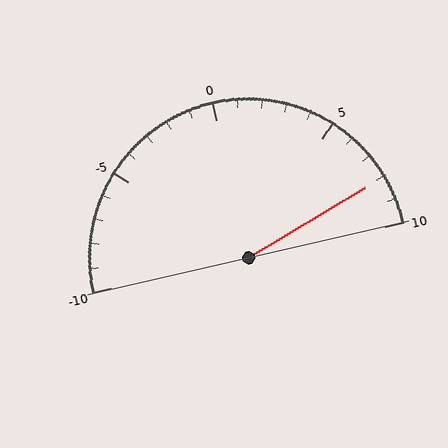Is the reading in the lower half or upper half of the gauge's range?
The reading is in the upper half of the range (-10 to 10).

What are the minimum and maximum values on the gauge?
The gauge ranges from -10 to 10.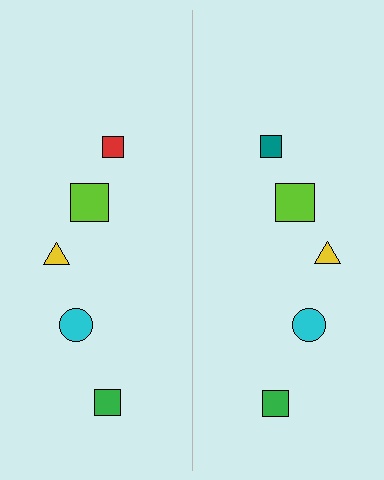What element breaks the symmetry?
The teal square on the right side breaks the symmetry — its mirror counterpart is red.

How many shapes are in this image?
There are 10 shapes in this image.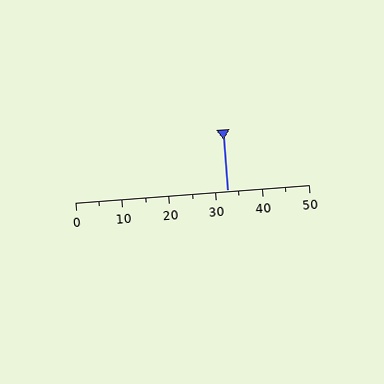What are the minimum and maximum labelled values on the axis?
The axis runs from 0 to 50.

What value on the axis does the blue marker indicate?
The marker indicates approximately 32.5.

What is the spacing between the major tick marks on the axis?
The major ticks are spaced 10 apart.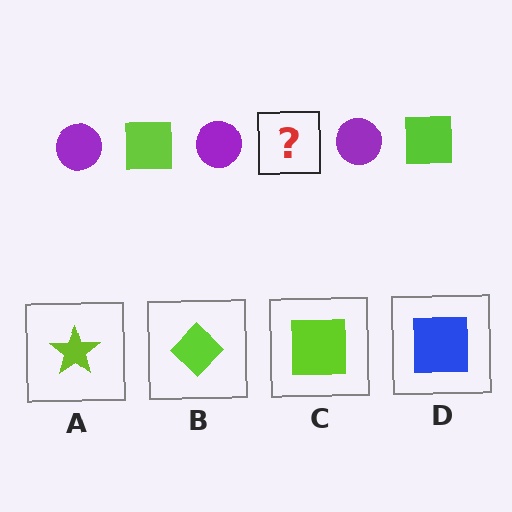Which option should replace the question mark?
Option C.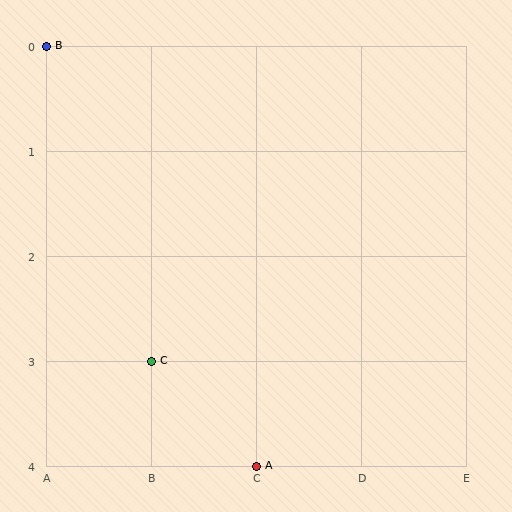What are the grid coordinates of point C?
Point C is at grid coordinates (B, 3).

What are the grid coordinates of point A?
Point A is at grid coordinates (C, 4).